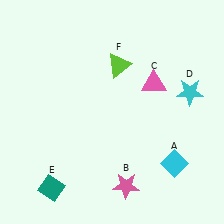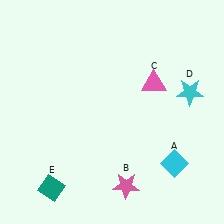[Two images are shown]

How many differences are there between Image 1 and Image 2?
There is 1 difference between the two images.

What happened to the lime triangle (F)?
The lime triangle (F) was removed in Image 2. It was in the top-right area of Image 1.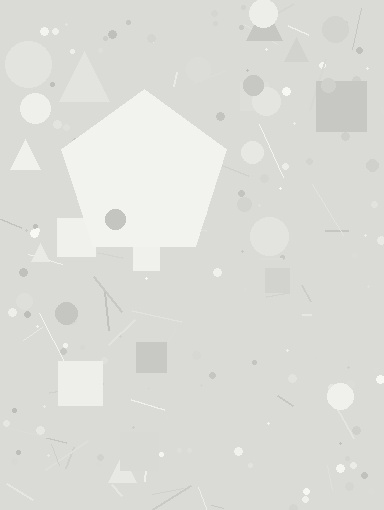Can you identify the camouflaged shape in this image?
The camouflaged shape is a pentagon.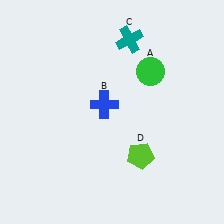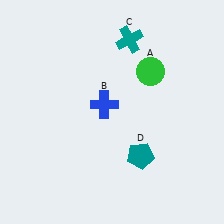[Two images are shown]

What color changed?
The pentagon (D) changed from lime in Image 1 to teal in Image 2.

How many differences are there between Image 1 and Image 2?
There is 1 difference between the two images.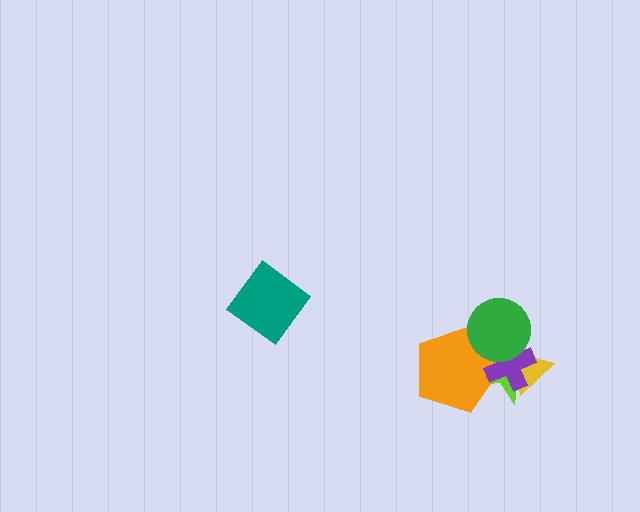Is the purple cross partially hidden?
Yes, it is partially covered by another shape.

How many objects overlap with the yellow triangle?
3 objects overlap with the yellow triangle.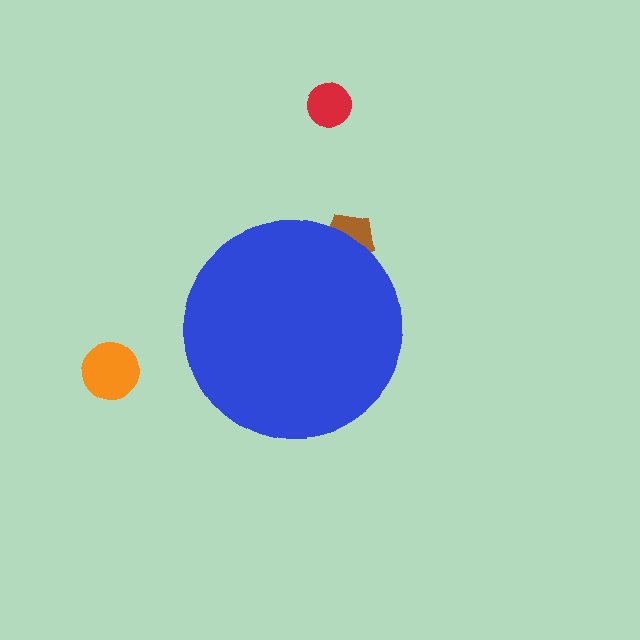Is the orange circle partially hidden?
No, the orange circle is fully visible.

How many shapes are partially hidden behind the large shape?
1 shape is partially hidden.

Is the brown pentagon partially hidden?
Yes, the brown pentagon is partially hidden behind the blue circle.